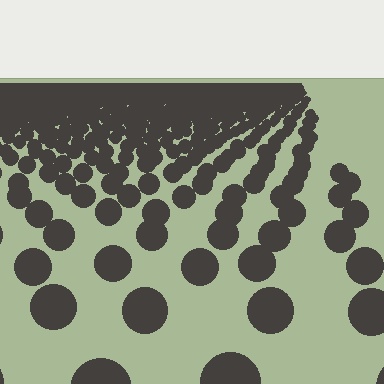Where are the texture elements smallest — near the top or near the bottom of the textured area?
Near the top.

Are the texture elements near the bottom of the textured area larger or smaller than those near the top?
Larger. Near the bottom, elements are closer to the viewer and appear at a bigger on-screen size.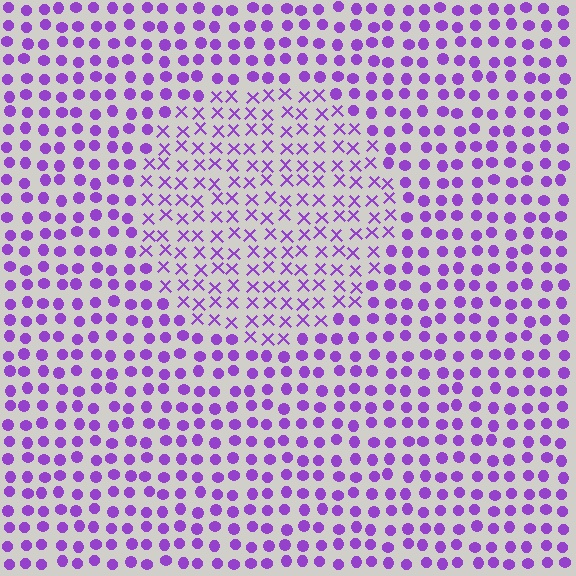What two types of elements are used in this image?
The image uses X marks inside the circle region and circles outside it.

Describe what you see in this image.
The image is filled with small purple elements arranged in a uniform grid. A circle-shaped region contains X marks, while the surrounding area contains circles. The boundary is defined purely by the change in element shape.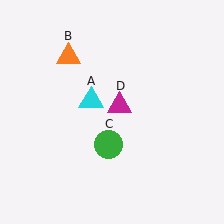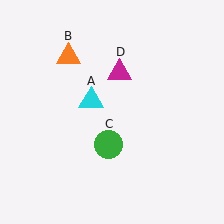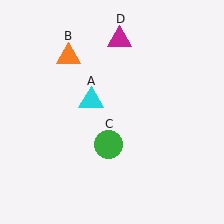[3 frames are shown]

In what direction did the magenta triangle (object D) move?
The magenta triangle (object D) moved up.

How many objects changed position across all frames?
1 object changed position: magenta triangle (object D).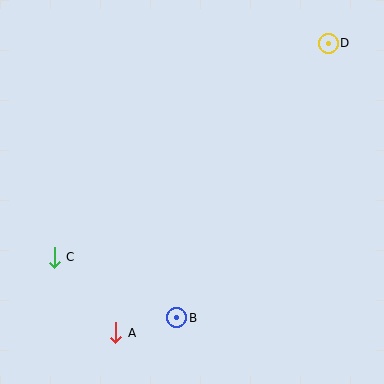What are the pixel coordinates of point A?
Point A is at (116, 333).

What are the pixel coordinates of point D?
Point D is at (328, 43).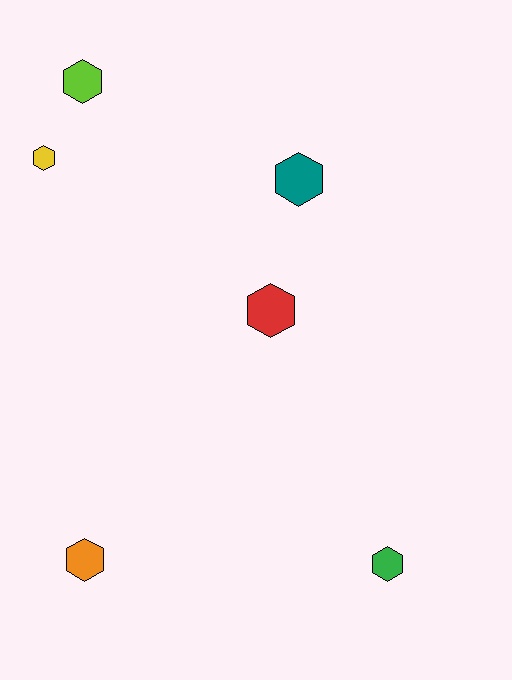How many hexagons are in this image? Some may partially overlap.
There are 6 hexagons.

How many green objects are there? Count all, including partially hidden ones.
There is 1 green object.